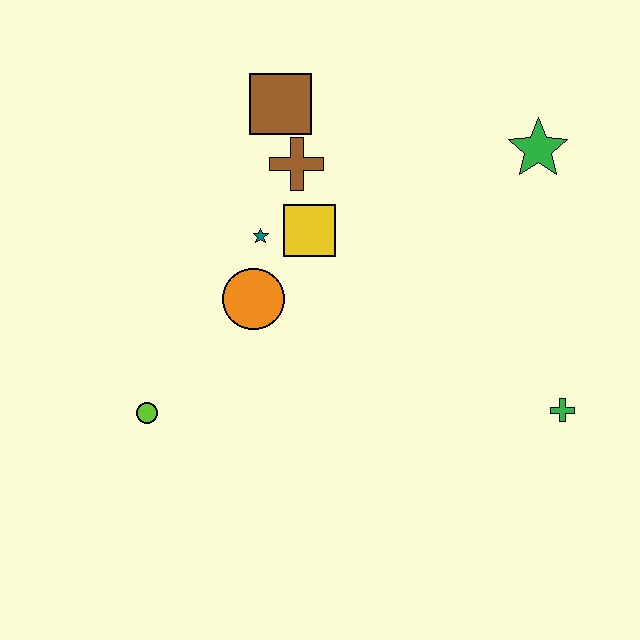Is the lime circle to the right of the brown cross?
No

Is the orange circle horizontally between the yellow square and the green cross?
No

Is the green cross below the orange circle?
Yes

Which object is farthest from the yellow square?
The green cross is farthest from the yellow square.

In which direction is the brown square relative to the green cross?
The brown square is above the green cross.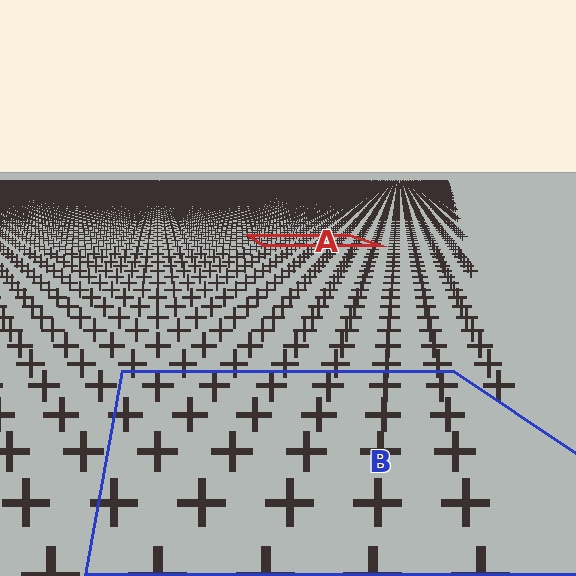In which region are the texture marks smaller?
The texture marks are smaller in region A, because it is farther away.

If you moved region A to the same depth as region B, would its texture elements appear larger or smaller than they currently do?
They would appear larger. At a closer depth, the same texture elements are projected at a bigger on-screen size.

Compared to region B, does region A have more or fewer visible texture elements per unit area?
Region A has more texture elements per unit area — they are packed more densely because it is farther away.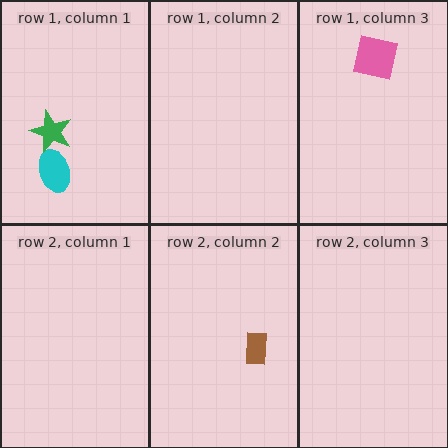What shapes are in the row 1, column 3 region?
The pink square.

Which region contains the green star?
The row 1, column 1 region.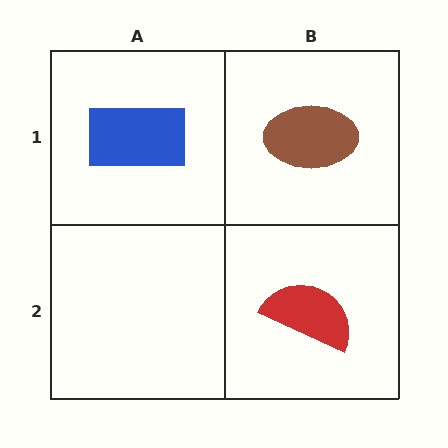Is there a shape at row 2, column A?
No, that cell is empty.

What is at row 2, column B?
A red semicircle.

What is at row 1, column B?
A brown ellipse.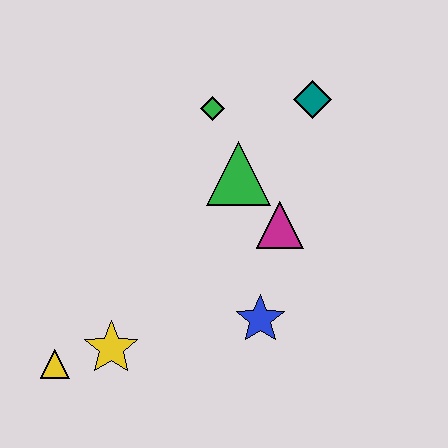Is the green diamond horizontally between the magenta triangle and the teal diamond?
No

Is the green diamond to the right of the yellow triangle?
Yes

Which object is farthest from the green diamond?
The yellow triangle is farthest from the green diamond.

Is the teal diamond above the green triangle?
Yes